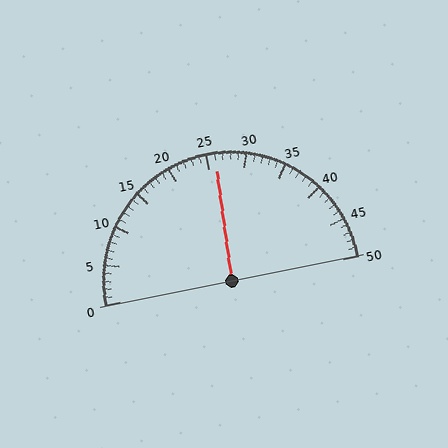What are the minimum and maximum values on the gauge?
The gauge ranges from 0 to 50.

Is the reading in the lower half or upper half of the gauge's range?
The reading is in the upper half of the range (0 to 50).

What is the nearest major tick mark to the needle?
The nearest major tick mark is 25.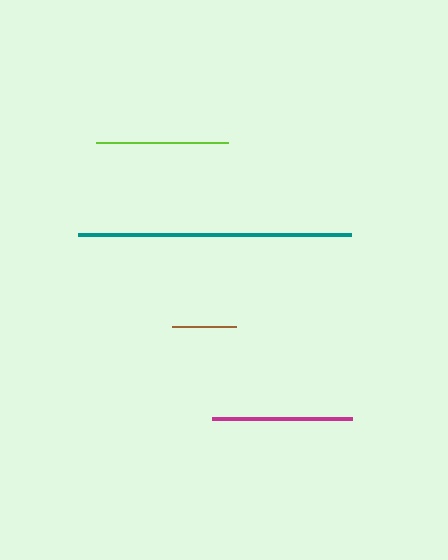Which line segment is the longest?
The teal line is the longest at approximately 273 pixels.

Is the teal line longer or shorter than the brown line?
The teal line is longer than the brown line.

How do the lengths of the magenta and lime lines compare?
The magenta and lime lines are approximately the same length.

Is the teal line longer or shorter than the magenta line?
The teal line is longer than the magenta line.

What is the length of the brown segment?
The brown segment is approximately 64 pixels long.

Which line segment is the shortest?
The brown line is the shortest at approximately 64 pixels.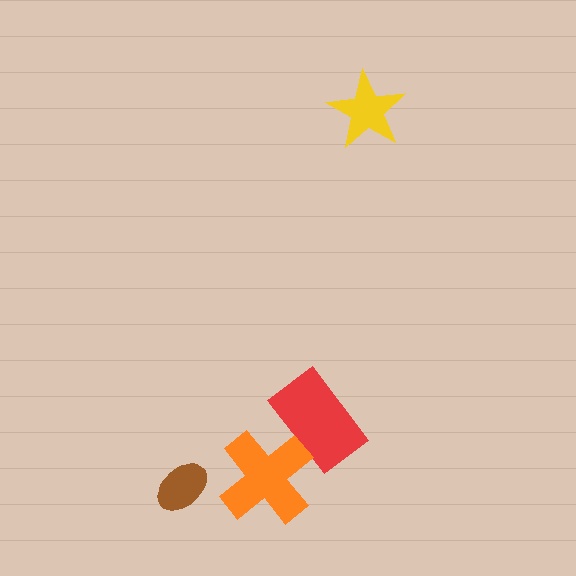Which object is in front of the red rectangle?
The orange cross is in front of the red rectangle.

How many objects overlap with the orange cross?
1 object overlaps with the orange cross.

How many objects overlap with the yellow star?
0 objects overlap with the yellow star.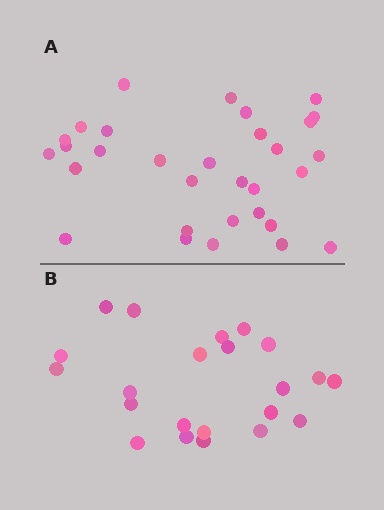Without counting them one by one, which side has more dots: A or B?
Region A (the top region) has more dots.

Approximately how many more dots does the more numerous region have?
Region A has roughly 8 or so more dots than region B.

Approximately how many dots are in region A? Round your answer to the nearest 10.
About 30 dots. (The exact count is 31, which rounds to 30.)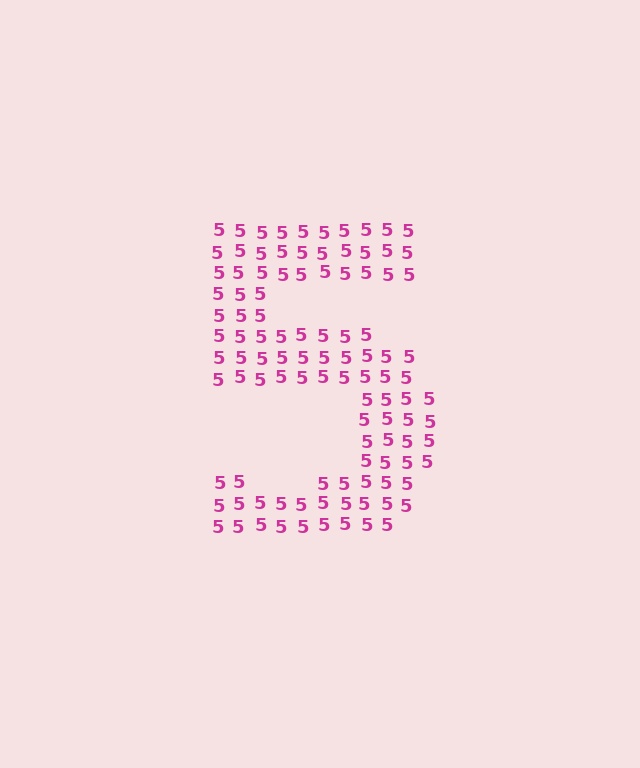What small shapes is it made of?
It is made of small digit 5's.